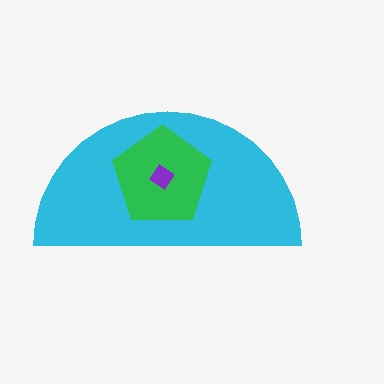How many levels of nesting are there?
3.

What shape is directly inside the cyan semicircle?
The green pentagon.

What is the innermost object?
The purple diamond.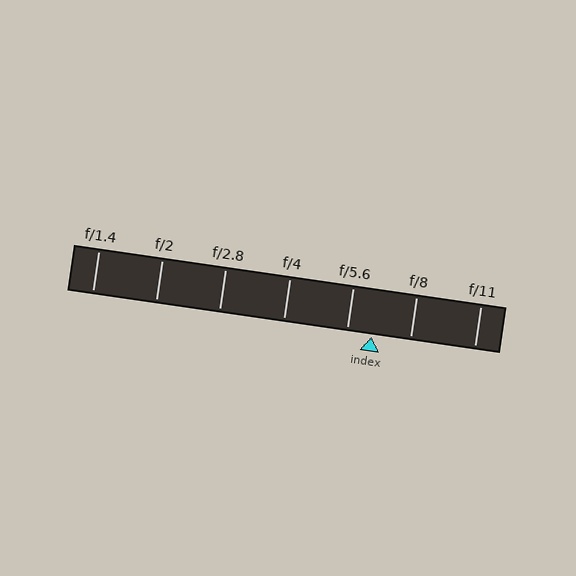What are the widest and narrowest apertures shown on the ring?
The widest aperture shown is f/1.4 and the narrowest is f/11.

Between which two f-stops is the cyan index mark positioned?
The index mark is between f/5.6 and f/8.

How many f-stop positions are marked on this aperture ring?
There are 7 f-stop positions marked.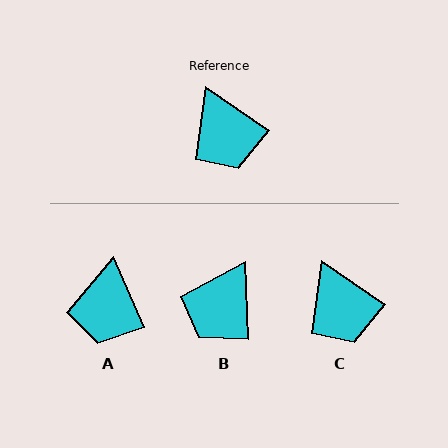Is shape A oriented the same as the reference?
No, it is off by about 32 degrees.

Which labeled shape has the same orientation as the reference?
C.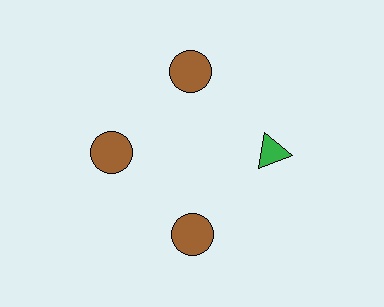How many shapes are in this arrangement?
There are 4 shapes arranged in a ring pattern.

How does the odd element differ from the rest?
It differs in both color (green instead of brown) and shape (triangle instead of circle).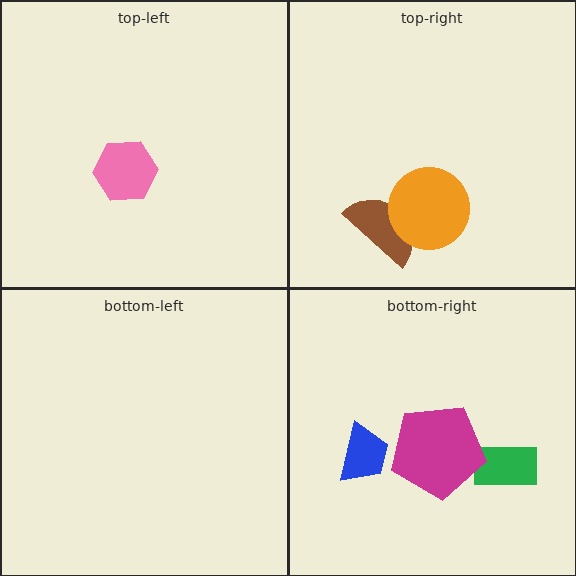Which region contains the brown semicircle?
The top-right region.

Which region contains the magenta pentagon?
The bottom-right region.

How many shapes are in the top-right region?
2.